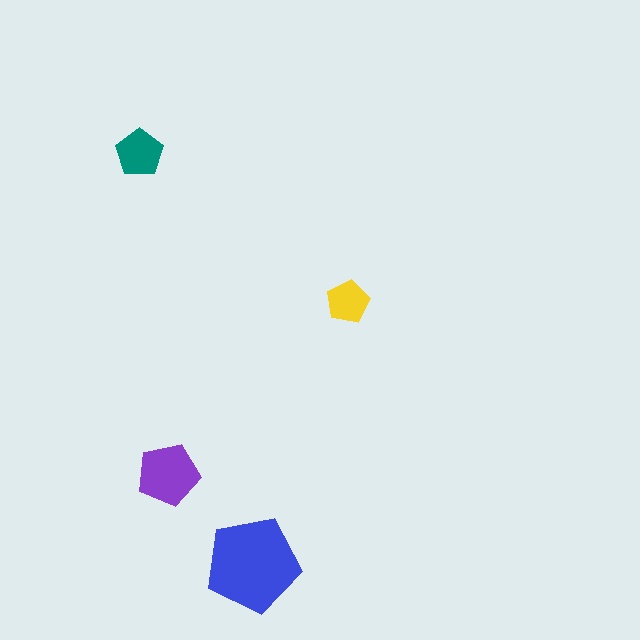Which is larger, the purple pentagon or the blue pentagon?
The blue one.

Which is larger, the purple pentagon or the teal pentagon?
The purple one.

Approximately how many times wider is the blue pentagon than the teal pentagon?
About 2 times wider.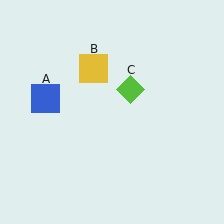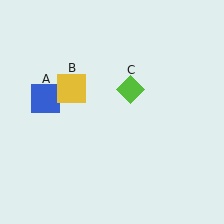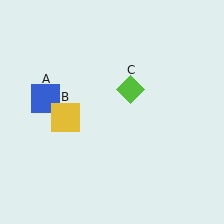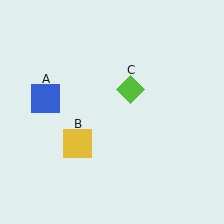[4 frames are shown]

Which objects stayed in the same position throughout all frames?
Blue square (object A) and lime diamond (object C) remained stationary.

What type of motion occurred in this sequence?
The yellow square (object B) rotated counterclockwise around the center of the scene.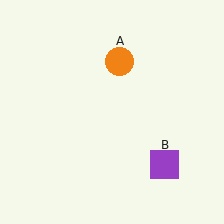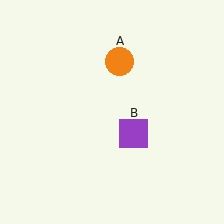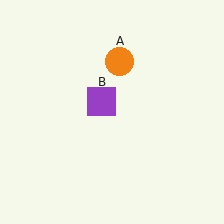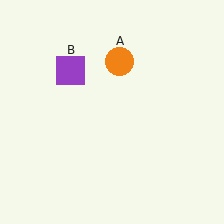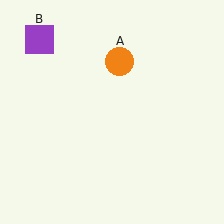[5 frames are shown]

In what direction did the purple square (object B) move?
The purple square (object B) moved up and to the left.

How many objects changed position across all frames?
1 object changed position: purple square (object B).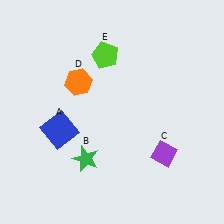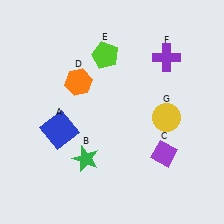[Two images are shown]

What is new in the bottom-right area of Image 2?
A yellow circle (G) was added in the bottom-right area of Image 2.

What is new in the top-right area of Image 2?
A purple cross (F) was added in the top-right area of Image 2.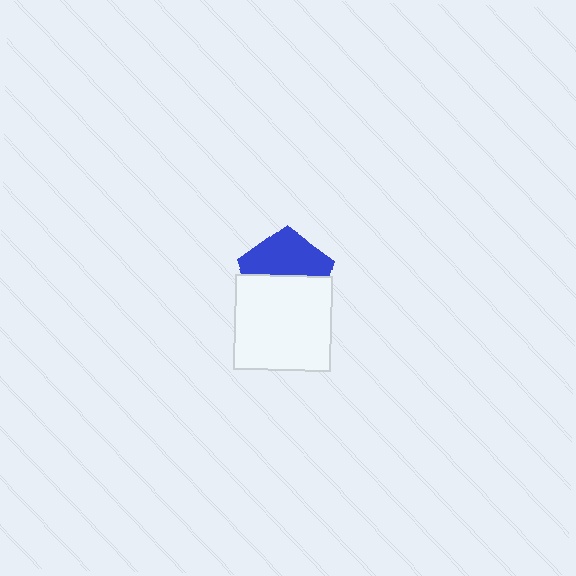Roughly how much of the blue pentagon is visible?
About half of it is visible (roughly 49%).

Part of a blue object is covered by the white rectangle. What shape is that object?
It is a pentagon.